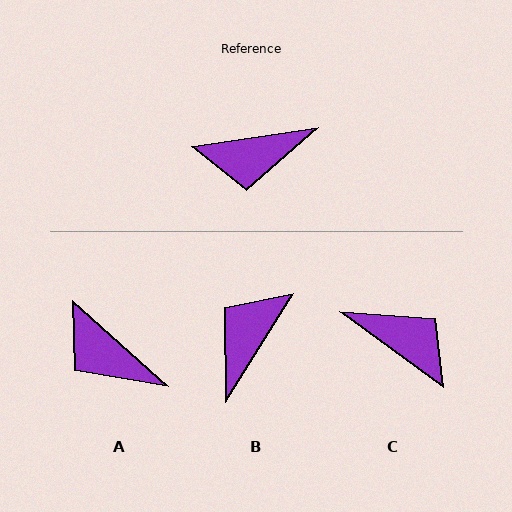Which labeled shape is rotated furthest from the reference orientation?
C, about 135 degrees away.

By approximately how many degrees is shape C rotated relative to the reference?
Approximately 135 degrees counter-clockwise.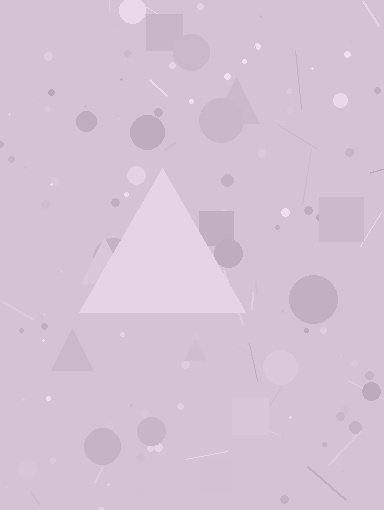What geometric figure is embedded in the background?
A triangle is embedded in the background.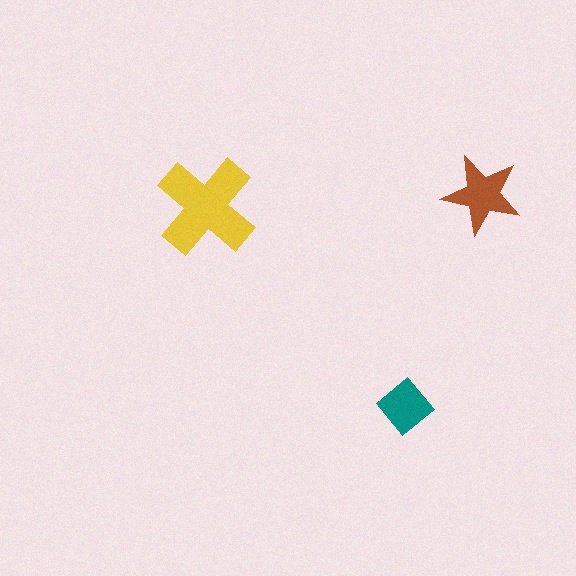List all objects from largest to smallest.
The yellow cross, the brown star, the teal diamond.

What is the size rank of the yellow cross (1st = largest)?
1st.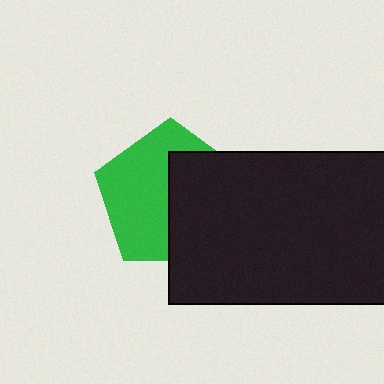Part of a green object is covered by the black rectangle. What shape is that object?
It is a pentagon.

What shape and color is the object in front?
The object in front is a black rectangle.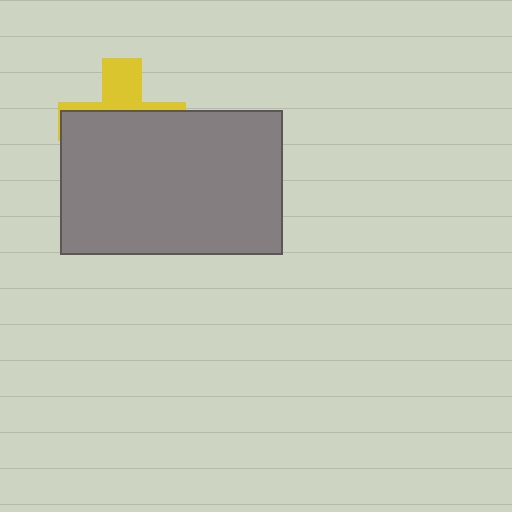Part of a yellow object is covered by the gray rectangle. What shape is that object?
It is a cross.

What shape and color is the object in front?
The object in front is a gray rectangle.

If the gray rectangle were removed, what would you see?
You would see the complete yellow cross.